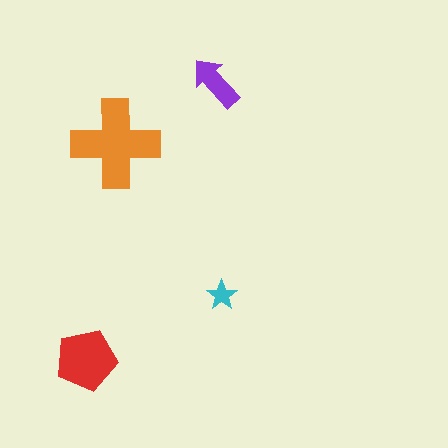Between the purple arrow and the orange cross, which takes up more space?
The orange cross.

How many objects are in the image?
There are 4 objects in the image.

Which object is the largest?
The orange cross.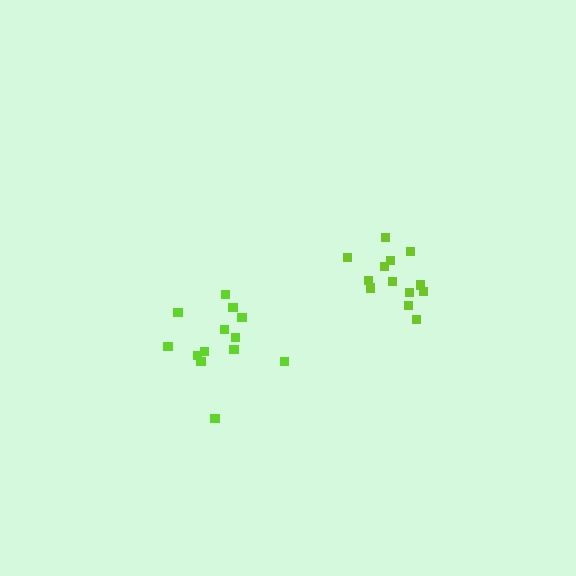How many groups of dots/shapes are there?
There are 2 groups.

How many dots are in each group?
Group 1: 13 dots, Group 2: 13 dots (26 total).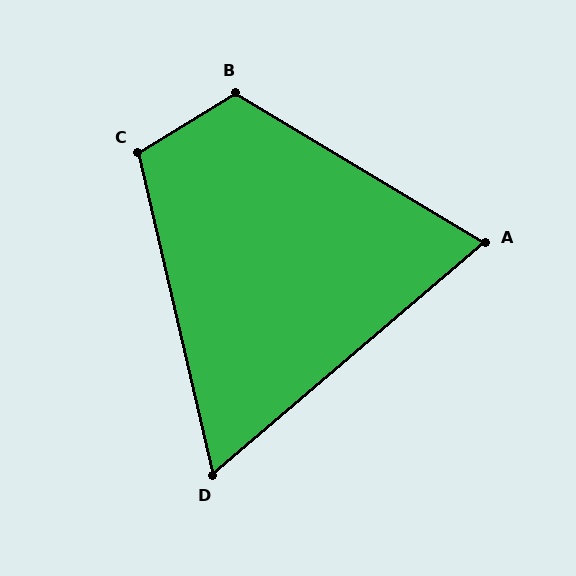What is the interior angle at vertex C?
Approximately 109 degrees (obtuse).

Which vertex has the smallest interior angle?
D, at approximately 63 degrees.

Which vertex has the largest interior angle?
B, at approximately 117 degrees.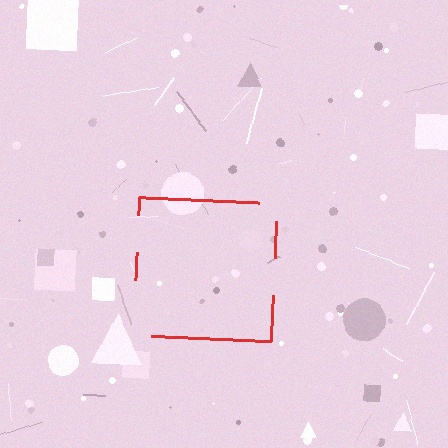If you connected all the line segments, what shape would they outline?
They would outline a square.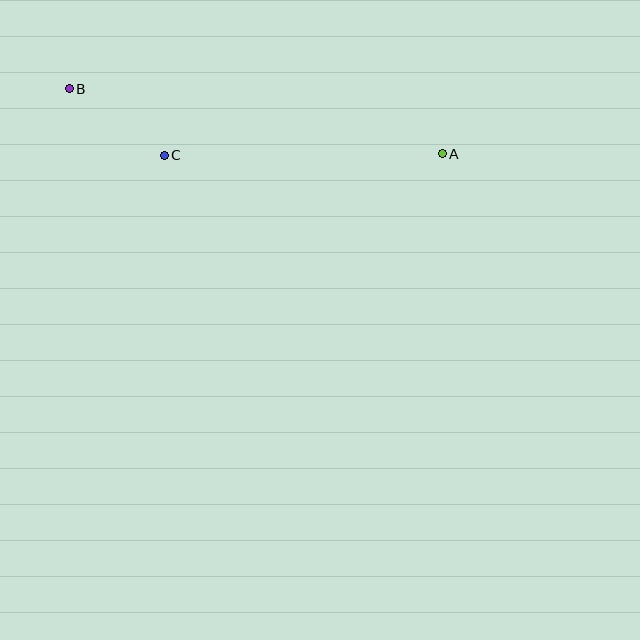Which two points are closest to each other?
Points B and C are closest to each other.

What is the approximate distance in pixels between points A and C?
The distance between A and C is approximately 278 pixels.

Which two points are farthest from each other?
Points A and B are farthest from each other.